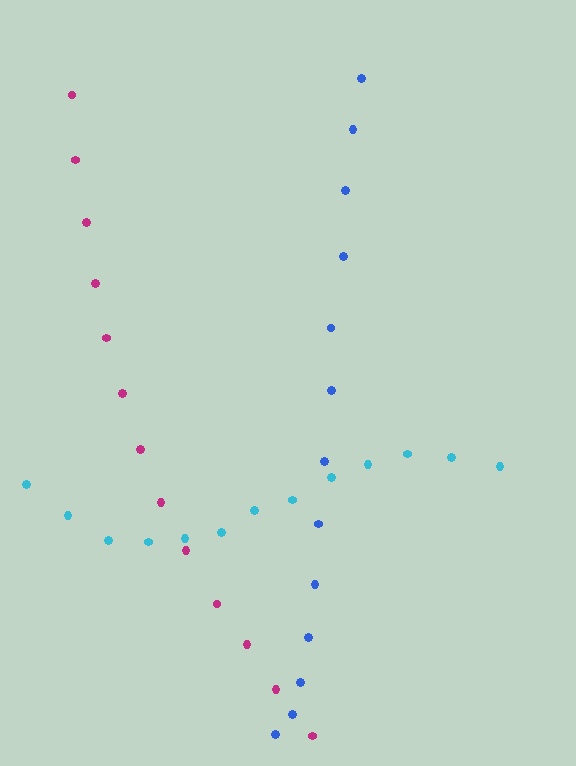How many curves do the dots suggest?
There are 3 distinct paths.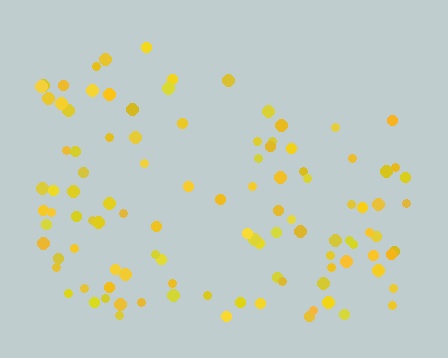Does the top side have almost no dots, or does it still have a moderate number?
Still a moderate number, just noticeably fewer than the bottom.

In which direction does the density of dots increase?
From top to bottom, with the bottom side densest.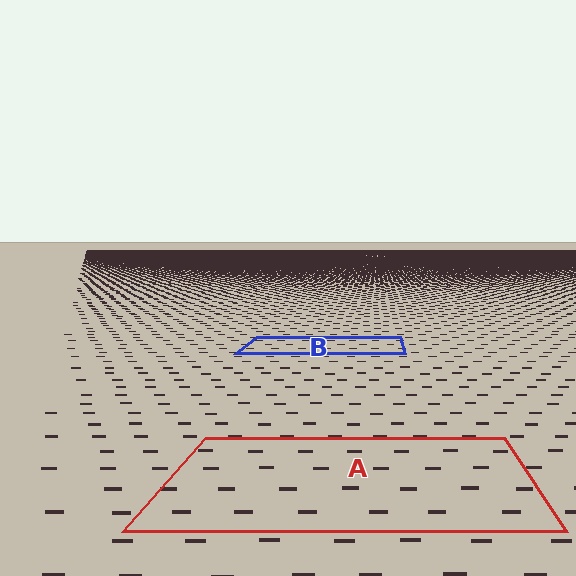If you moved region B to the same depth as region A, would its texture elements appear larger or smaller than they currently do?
They would appear larger. At a closer depth, the same texture elements are projected at a bigger on-screen size.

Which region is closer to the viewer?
Region A is closer. The texture elements there are larger and more spread out.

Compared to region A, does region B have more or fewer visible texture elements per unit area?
Region B has more texture elements per unit area — they are packed more densely because it is farther away.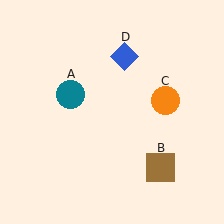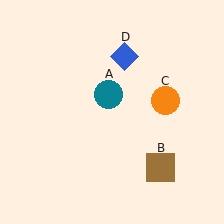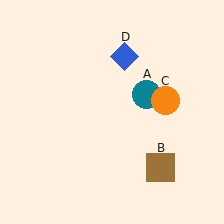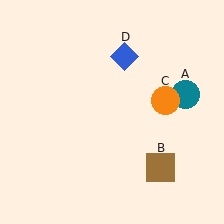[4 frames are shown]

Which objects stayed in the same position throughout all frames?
Brown square (object B) and orange circle (object C) and blue diamond (object D) remained stationary.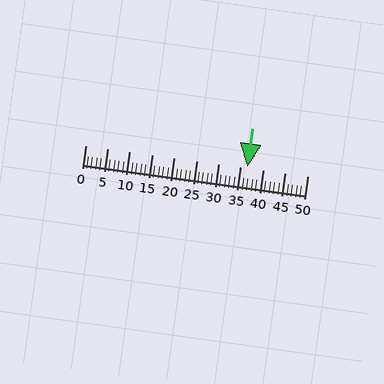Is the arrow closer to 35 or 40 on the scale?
The arrow is closer to 35.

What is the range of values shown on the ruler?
The ruler shows values from 0 to 50.